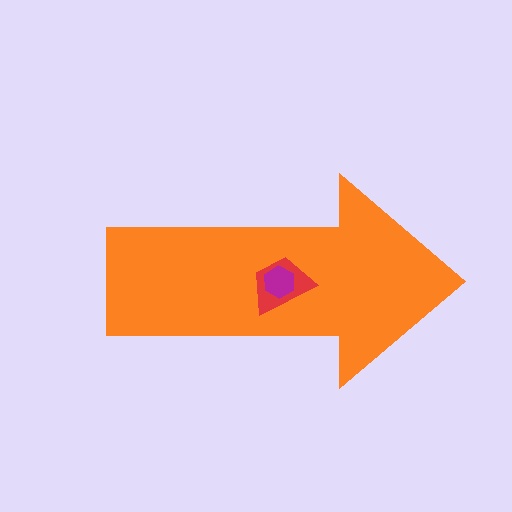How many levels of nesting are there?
3.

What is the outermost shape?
The orange arrow.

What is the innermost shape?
The magenta hexagon.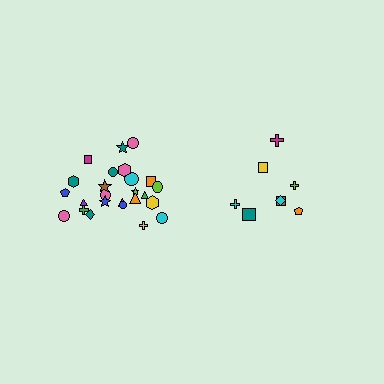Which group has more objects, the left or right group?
The left group.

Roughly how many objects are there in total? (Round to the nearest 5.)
Roughly 35 objects in total.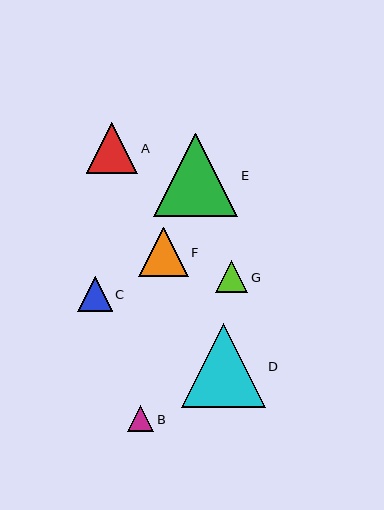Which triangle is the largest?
Triangle D is the largest with a size of approximately 84 pixels.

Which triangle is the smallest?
Triangle B is the smallest with a size of approximately 26 pixels.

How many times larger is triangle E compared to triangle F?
Triangle E is approximately 1.7 times the size of triangle F.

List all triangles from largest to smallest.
From largest to smallest: D, E, A, F, C, G, B.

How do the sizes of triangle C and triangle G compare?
Triangle C and triangle G are approximately the same size.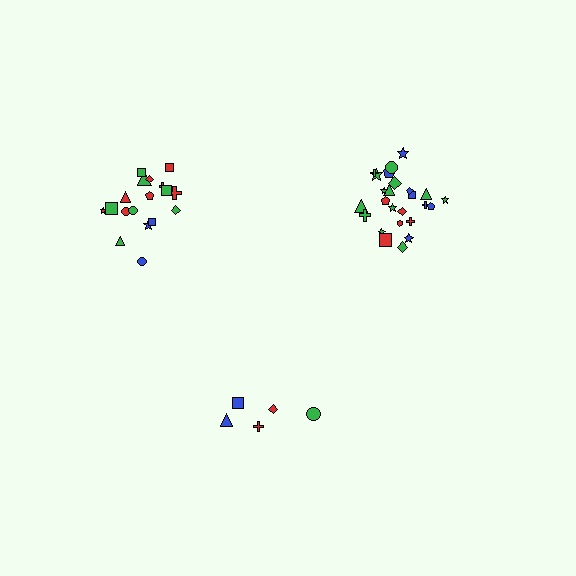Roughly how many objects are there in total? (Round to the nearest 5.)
Roughly 50 objects in total.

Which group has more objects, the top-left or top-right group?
The top-right group.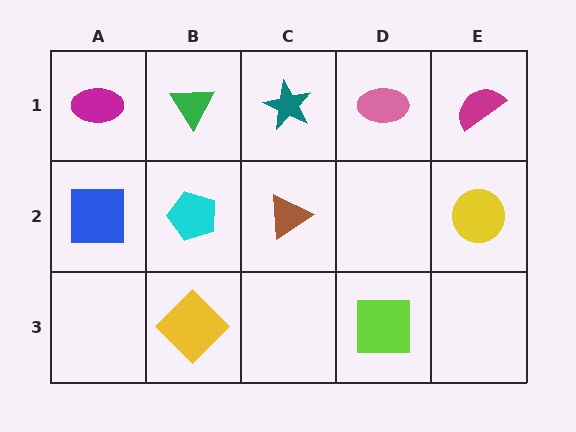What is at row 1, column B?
A green triangle.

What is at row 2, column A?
A blue square.